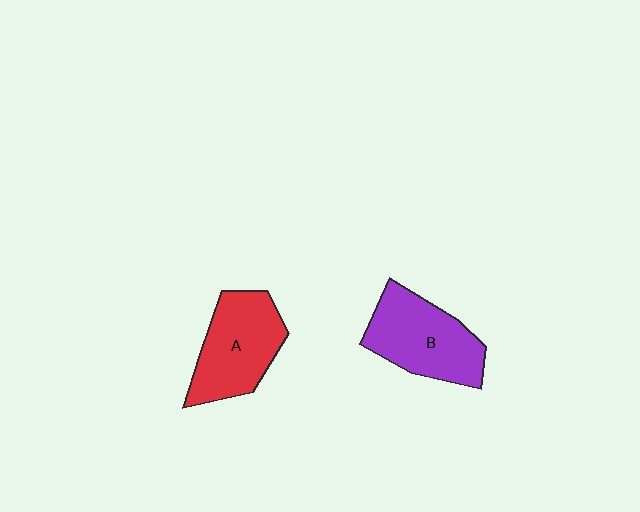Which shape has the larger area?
Shape B (purple).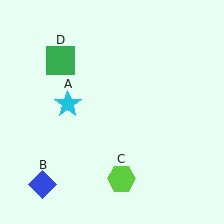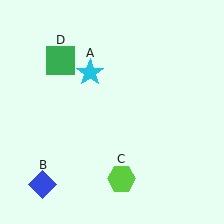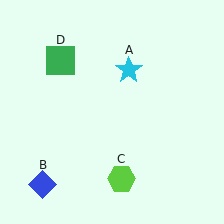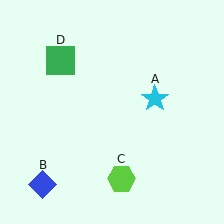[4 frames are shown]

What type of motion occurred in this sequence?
The cyan star (object A) rotated clockwise around the center of the scene.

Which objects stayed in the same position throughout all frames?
Blue diamond (object B) and lime hexagon (object C) and green square (object D) remained stationary.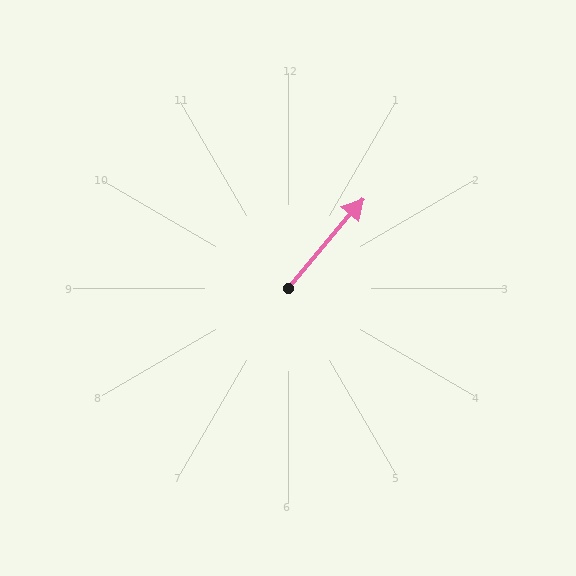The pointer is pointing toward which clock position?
Roughly 1 o'clock.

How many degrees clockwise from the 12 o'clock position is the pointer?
Approximately 40 degrees.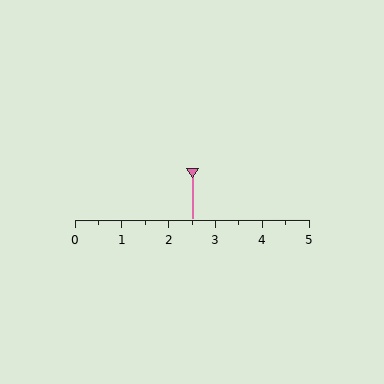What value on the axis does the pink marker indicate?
The marker indicates approximately 2.5.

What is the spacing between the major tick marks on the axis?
The major ticks are spaced 1 apart.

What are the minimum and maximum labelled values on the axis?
The axis runs from 0 to 5.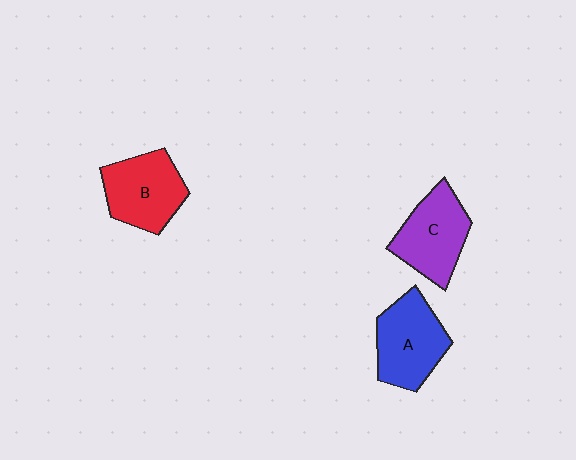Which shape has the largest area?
Shape A (blue).